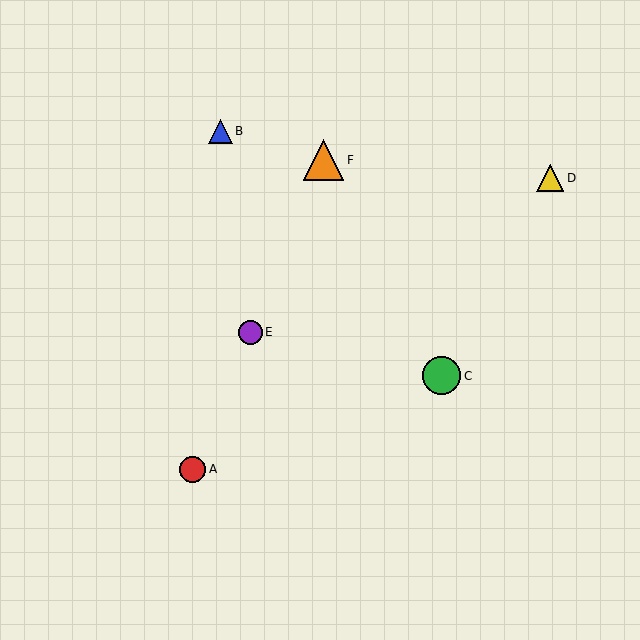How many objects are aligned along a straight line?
3 objects (A, E, F) are aligned along a straight line.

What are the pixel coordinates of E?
Object E is at (251, 332).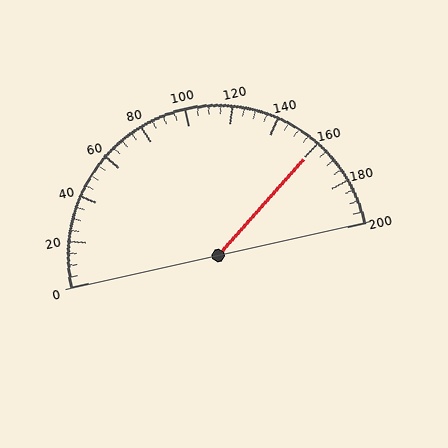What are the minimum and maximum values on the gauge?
The gauge ranges from 0 to 200.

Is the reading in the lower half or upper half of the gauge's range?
The reading is in the upper half of the range (0 to 200).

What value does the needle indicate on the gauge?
The needle indicates approximately 160.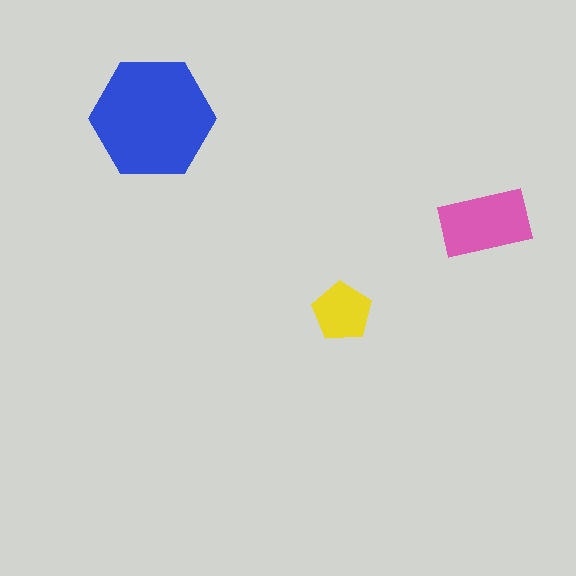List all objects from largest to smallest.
The blue hexagon, the pink rectangle, the yellow pentagon.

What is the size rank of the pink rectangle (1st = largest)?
2nd.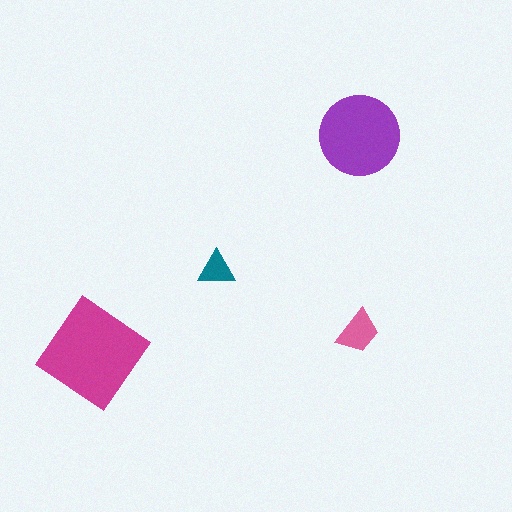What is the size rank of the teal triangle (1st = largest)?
4th.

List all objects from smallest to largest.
The teal triangle, the pink trapezoid, the purple circle, the magenta diamond.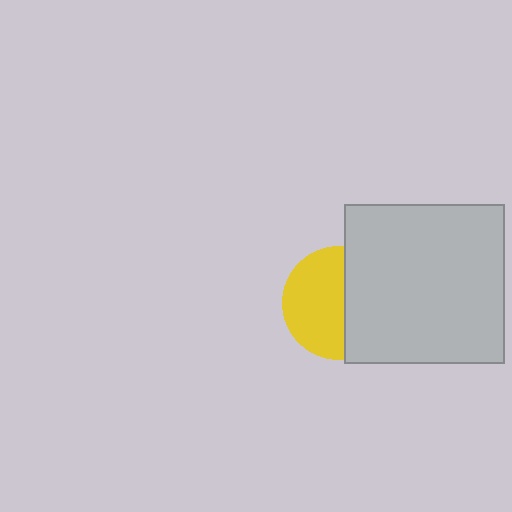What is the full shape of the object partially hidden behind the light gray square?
The partially hidden object is a yellow circle.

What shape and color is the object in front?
The object in front is a light gray square.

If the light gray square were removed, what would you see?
You would see the complete yellow circle.